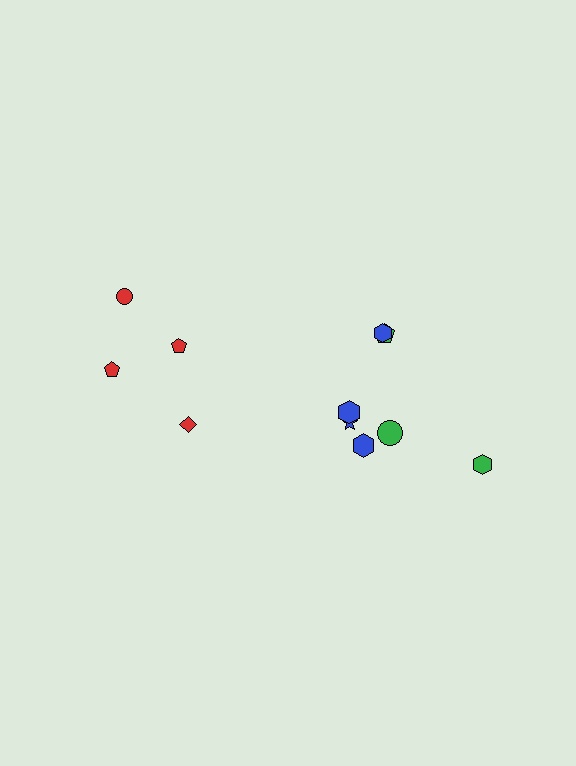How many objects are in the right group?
There are 7 objects.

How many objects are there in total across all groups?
There are 11 objects.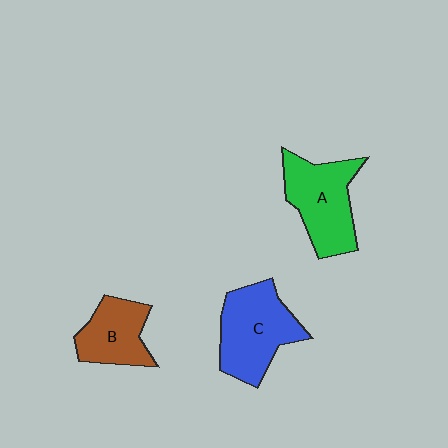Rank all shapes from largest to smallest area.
From largest to smallest: C (blue), A (green), B (brown).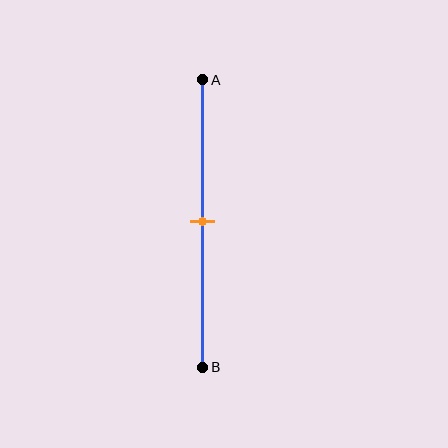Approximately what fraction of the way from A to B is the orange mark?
The orange mark is approximately 50% of the way from A to B.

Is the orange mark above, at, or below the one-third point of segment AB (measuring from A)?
The orange mark is below the one-third point of segment AB.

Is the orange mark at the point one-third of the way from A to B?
No, the mark is at about 50% from A, not at the 33% one-third point.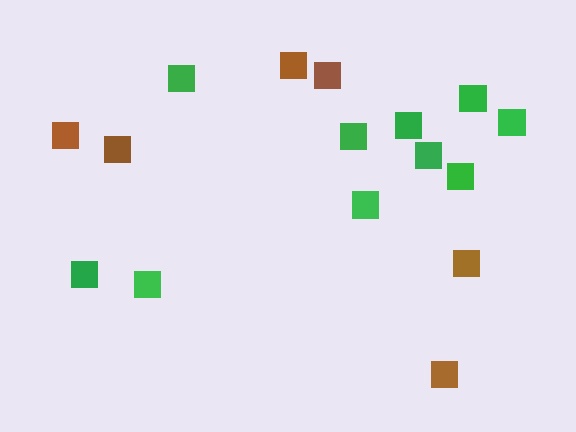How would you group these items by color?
There are 2 groups: one group of brown squares (6) and one group of green squares (10).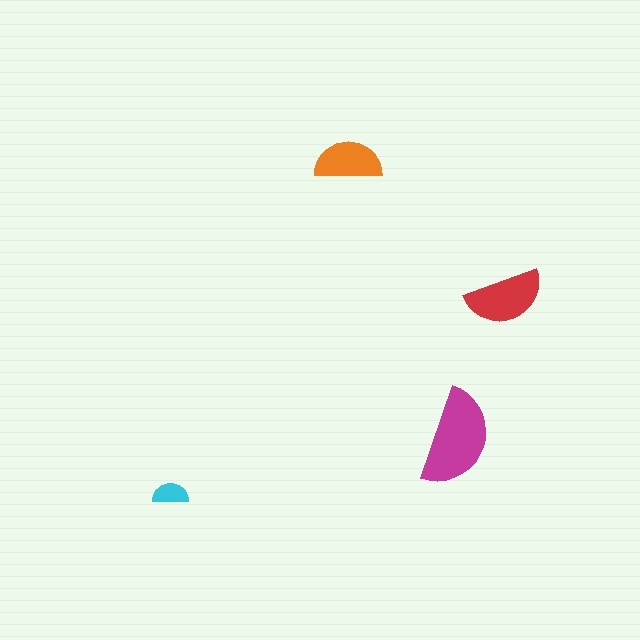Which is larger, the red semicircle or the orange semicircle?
The red one.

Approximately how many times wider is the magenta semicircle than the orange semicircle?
About 1.5 times wider.